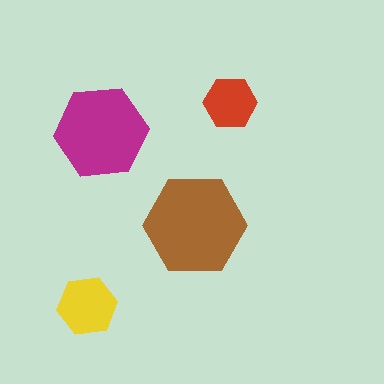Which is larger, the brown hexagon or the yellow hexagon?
The brown one.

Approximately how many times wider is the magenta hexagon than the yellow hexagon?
About 1.5 times wider.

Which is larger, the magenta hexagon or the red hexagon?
The magenta one.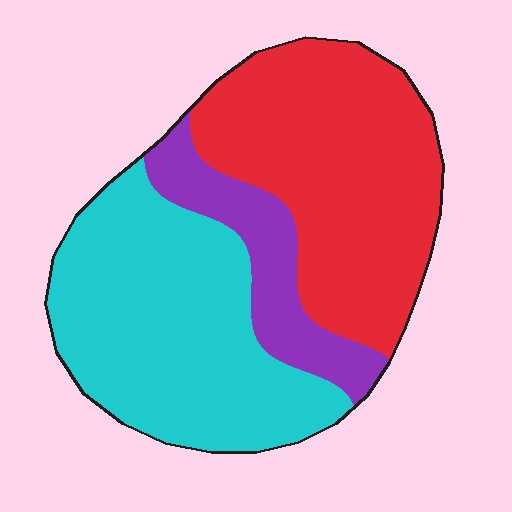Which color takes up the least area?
Purple, at roughly 15%.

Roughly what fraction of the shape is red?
Red covers around 40% of the shape.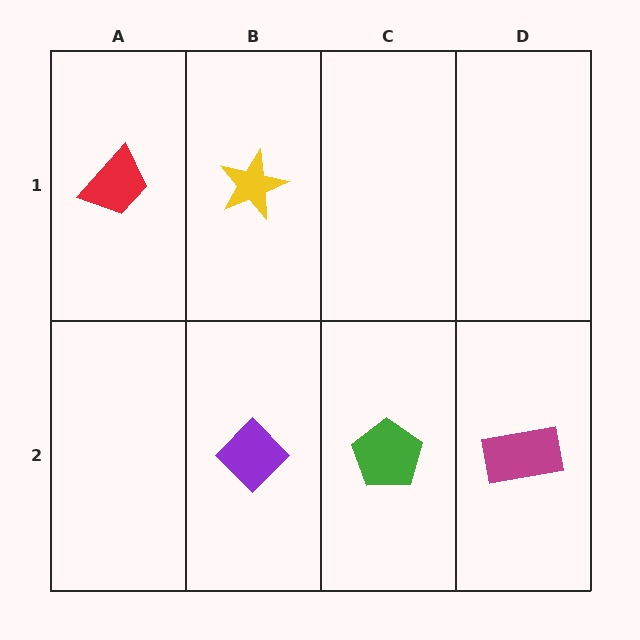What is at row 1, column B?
A yellow star.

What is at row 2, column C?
A green pentagon.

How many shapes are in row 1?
2 shapes.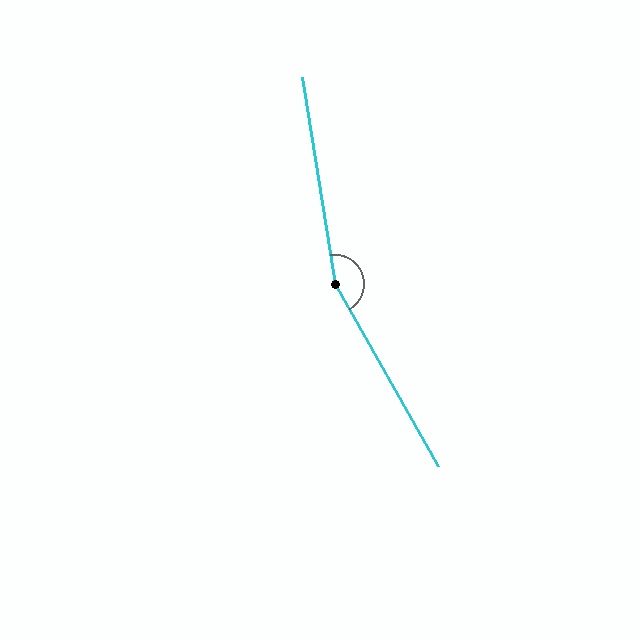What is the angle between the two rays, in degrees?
Approximately 160 degrees.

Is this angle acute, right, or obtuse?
It is obtuse.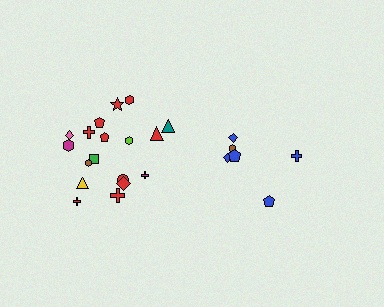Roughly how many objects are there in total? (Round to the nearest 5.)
Roughly 25 objects in total.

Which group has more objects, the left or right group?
The left group.